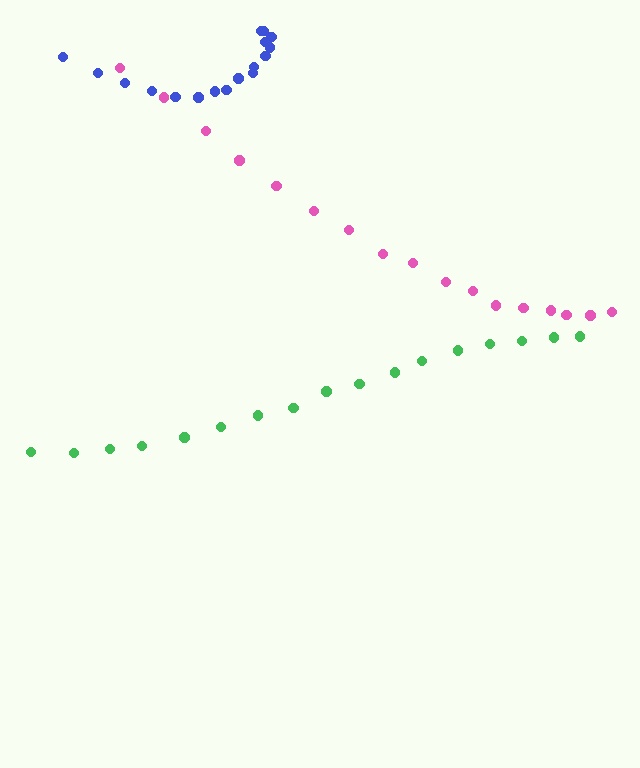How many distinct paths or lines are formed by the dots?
There are 3 distinct paths.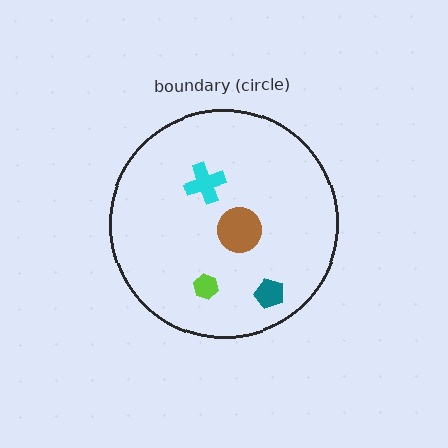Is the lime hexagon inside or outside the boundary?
Inside.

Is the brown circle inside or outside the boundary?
Inside.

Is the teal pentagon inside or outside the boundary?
Inside.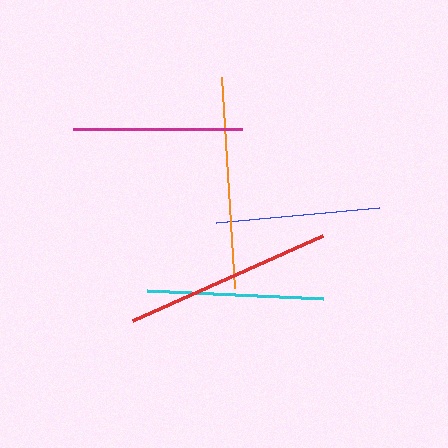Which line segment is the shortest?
The blue line is the shortest at approximately 165 pixels.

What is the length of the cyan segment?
The cyan segment is approximately 176 pixels long.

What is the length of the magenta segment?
The magenta segment is approximately 169 pixels long.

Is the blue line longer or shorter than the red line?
The red line is longer than the blue line.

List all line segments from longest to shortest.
From longest to shortest: orange, red, cyan, magenta, blue.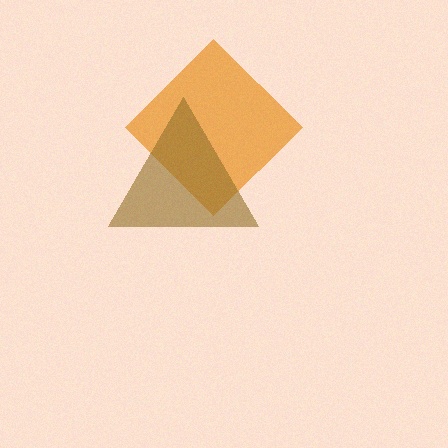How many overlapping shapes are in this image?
There are 2 overlapping shapes in the image.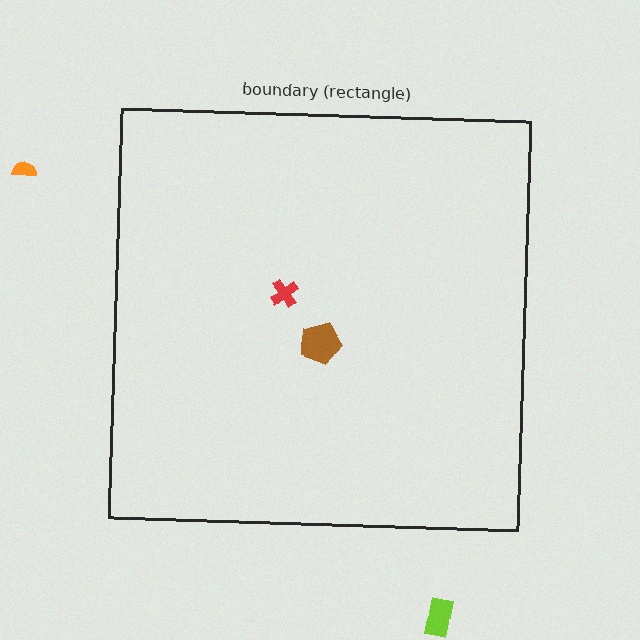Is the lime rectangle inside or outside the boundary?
Outside.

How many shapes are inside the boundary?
2 inside, 2 outside.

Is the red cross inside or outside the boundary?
Inside.